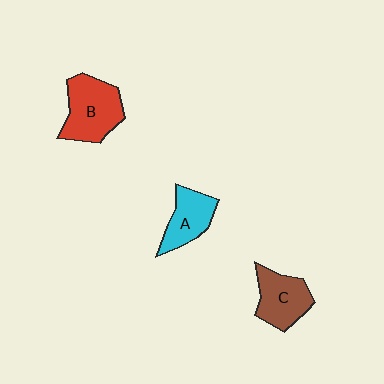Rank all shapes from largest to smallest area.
From largest to smallest: B (red), C (brown), A (cyan).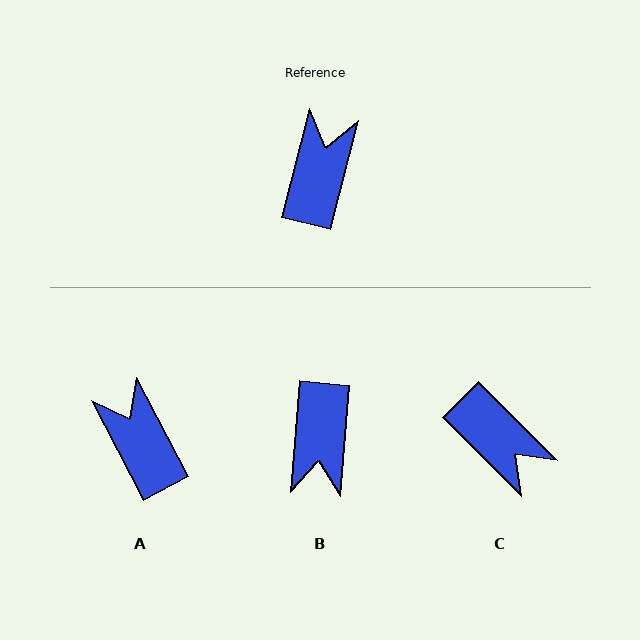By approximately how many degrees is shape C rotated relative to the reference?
Approximately 121 degrees clockwise.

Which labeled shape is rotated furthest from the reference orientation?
B, about 171 degrees away.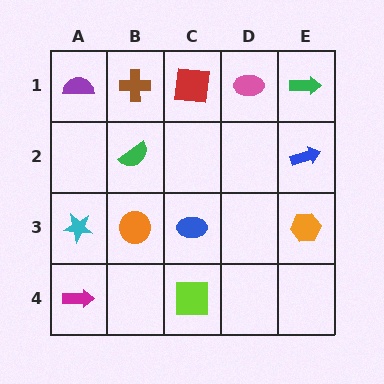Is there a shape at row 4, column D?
No, that cell is empty.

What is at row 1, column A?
A purple semicircle.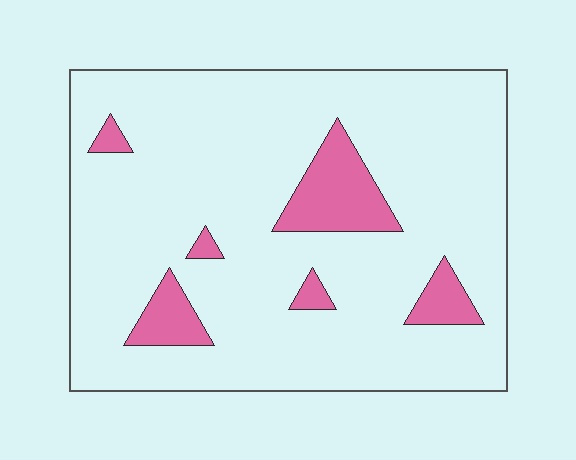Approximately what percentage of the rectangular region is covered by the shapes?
Approximately 10%.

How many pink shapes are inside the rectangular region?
6.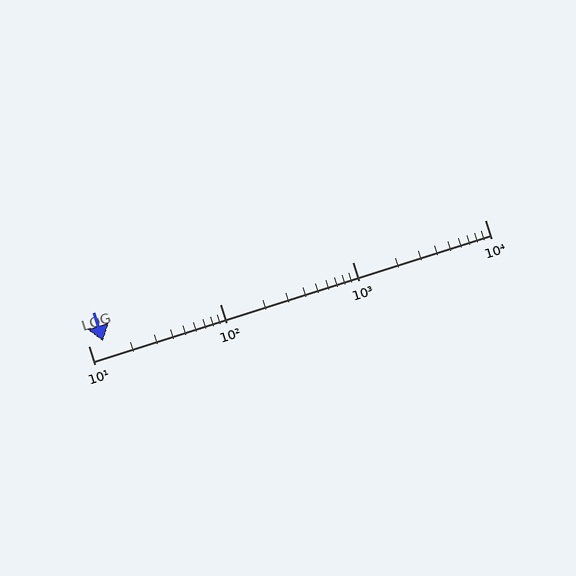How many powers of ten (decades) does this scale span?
The scale spans 3 decades, from 10 to 10000.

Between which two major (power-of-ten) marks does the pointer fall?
The pointer is between 10 and 100.